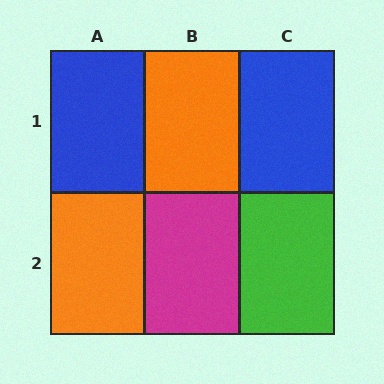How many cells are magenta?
1 cell is magenta.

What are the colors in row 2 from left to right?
Orange, magenta, green.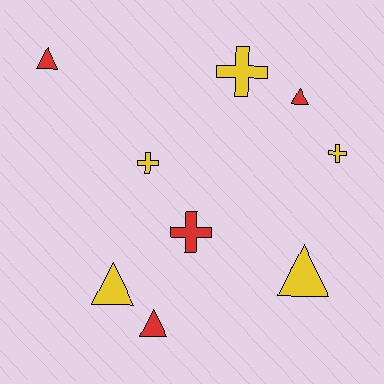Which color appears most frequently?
Yellow, with 5 objects.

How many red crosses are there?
There is 1 red cross.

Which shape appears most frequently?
Triangle, with 5 objects.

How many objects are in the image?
There are 9 objects.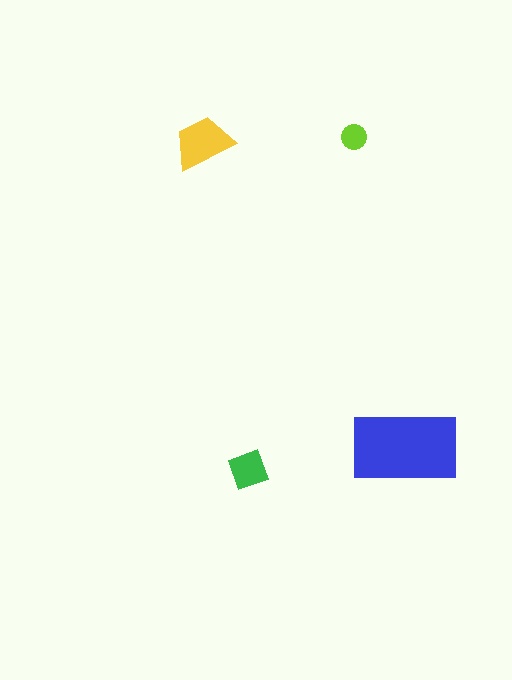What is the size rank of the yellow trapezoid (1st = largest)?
2nd.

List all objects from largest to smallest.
The blue rectangle, the yellow trapezoid, the green diamond, the lime circle.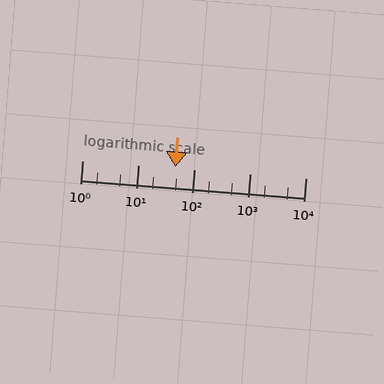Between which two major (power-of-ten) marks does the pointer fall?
The pointer is between 10 and 100.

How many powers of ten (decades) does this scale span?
The scale spans 4 decades, from 1 to 10000.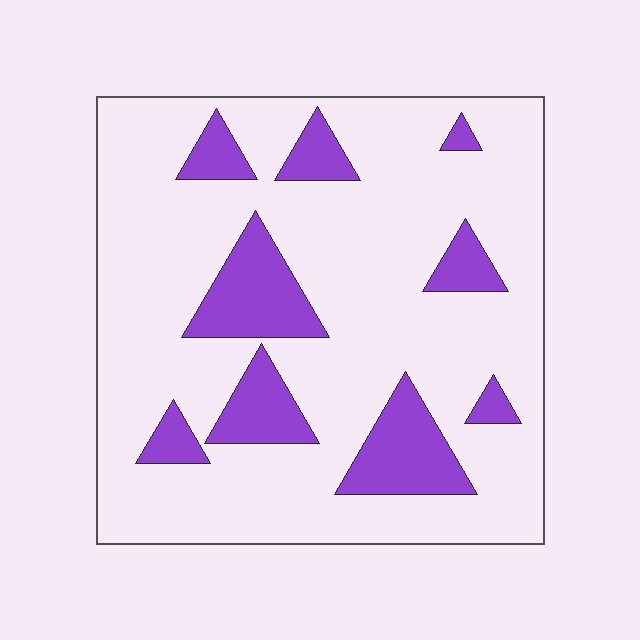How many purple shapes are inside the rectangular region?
9.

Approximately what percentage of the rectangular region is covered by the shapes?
Approximately 20%.